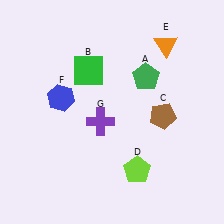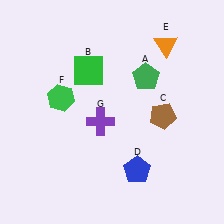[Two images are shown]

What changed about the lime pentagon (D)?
In Image 1, D is lime. In Image 2, it changed to blue.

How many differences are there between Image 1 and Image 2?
There are 2 differences between the two images.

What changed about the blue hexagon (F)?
In Image 1, F is blue. In Image 2, it changed to green.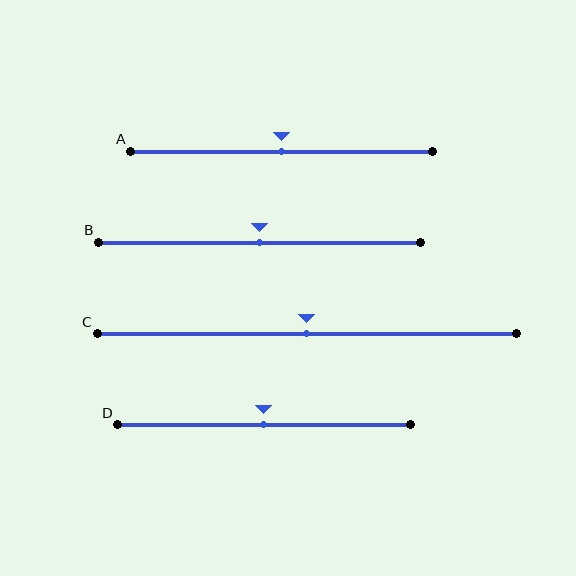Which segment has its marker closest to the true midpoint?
Segment A has its marker closest to the true midpoint.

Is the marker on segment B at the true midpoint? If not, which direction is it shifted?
Yes, the marker on segment B is at the true midpoint.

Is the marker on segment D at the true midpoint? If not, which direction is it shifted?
Yes, the marker on segment D is at the true midpoint.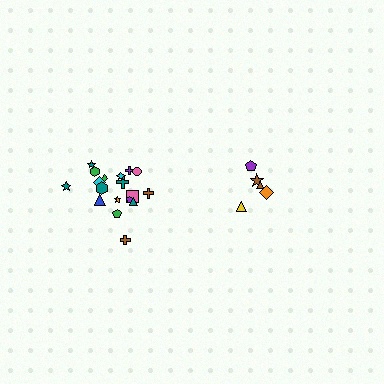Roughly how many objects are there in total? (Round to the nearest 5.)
Roughly 25 objects in total.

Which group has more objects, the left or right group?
The left group.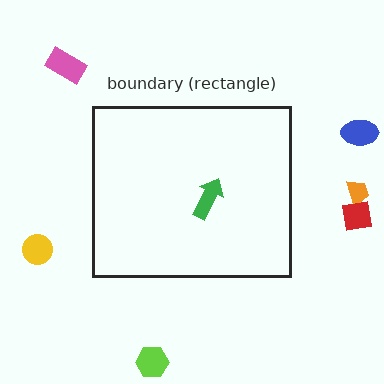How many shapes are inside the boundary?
1 inside, 6 outside.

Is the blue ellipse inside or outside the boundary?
Outside.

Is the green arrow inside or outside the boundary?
Inside.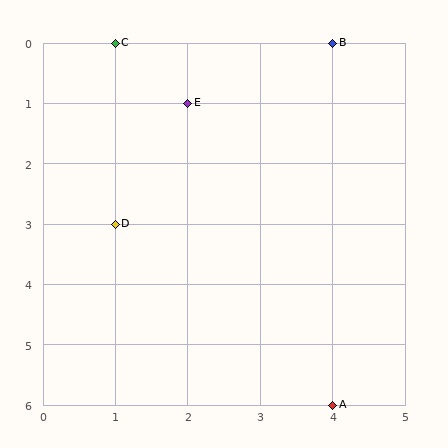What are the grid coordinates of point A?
Point A is at grid coordinates (4, 6).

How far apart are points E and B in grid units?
Points E and B are 2 columns and 1 row apart (about 2.2 grid units diagonally).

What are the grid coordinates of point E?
Point E is at grid coordinates (2, 1).